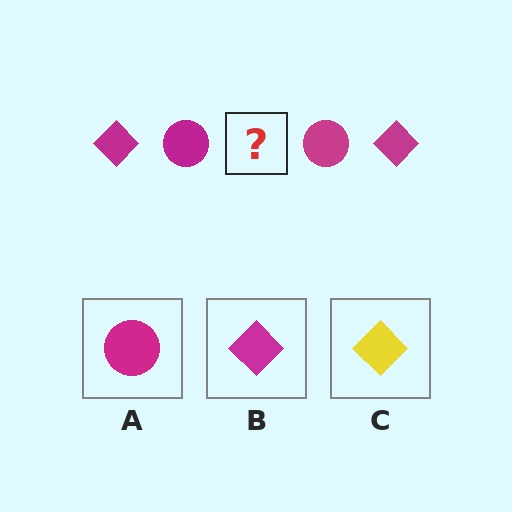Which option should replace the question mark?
Option B.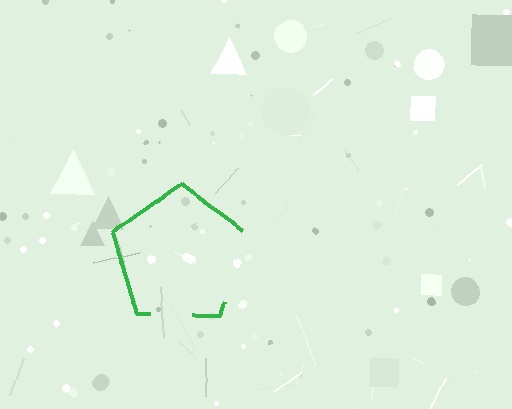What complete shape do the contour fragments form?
The contour fragments form a pentagon.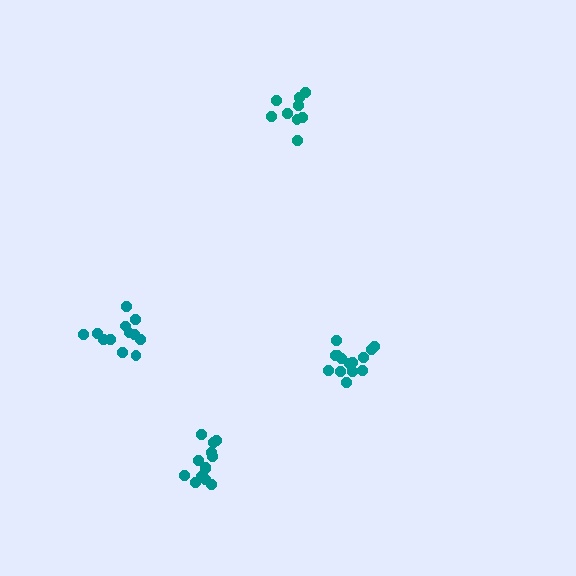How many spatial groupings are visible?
There are 4 spatial groupings.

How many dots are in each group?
Group 1: 9 dots, Group 2: 14 dots, Group 3: 13 dots, Group 4: 12 dots (48 total).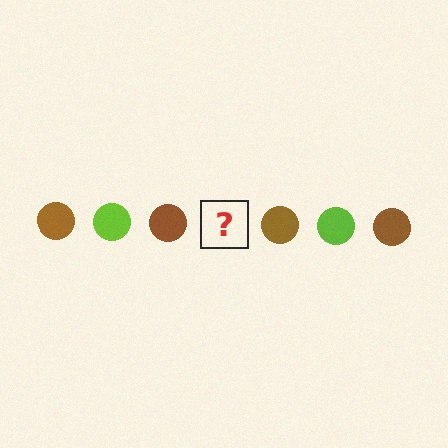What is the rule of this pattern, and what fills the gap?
The rule is that the pattern cycles through brown, lime circles. The gap should be filled with a lime circle.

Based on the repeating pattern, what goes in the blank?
The blank should be a lime circle.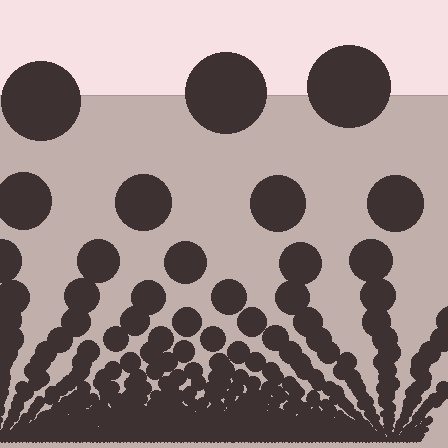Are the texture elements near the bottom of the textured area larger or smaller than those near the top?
Smaller. The gradient is inverted — elements near the bottom are smaller and denser.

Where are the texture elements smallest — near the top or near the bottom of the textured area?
Near the bottom.